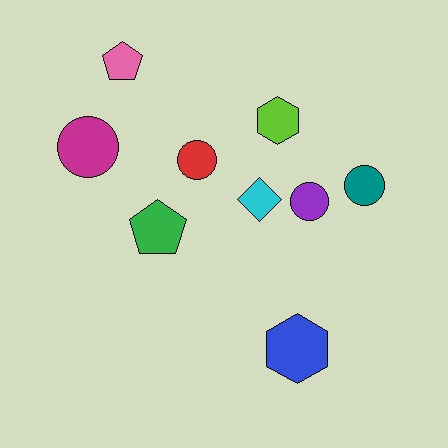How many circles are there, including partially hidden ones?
There are 4 circles.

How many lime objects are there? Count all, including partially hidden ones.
There is 1 lime object.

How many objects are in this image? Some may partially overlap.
There are 9 objects.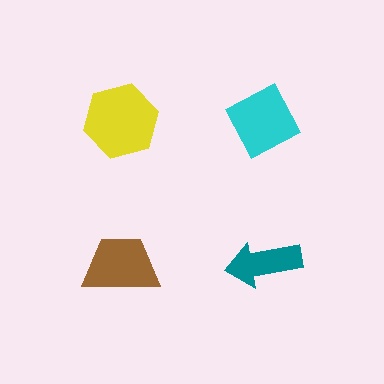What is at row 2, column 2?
A teal arrow.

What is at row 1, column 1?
A yellow hexagon.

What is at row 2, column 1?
A brown trapezoid.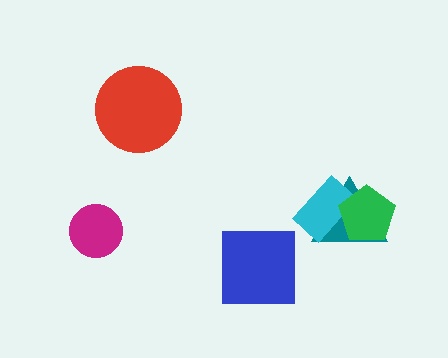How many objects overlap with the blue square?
0 objects overlap with the blue square.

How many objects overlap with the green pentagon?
2 objects overlap with the green pentagon.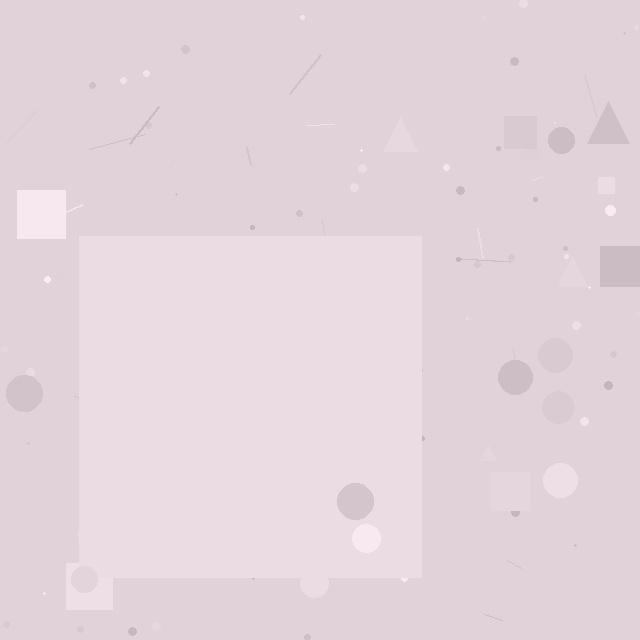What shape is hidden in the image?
A square is hidden in the image.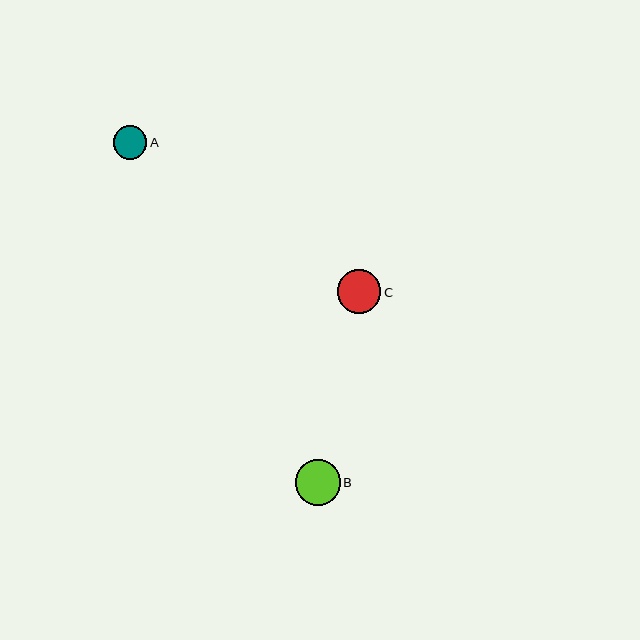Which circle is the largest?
Circle B is the largest with a size of approximately 45 pixels.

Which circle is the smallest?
Circle A is the smallest with a size of approximately 34 pixels.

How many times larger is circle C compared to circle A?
Circle C is approximately 1.3 times the size of circle A.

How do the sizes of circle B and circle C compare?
Circle B and circle C are approximately the same size.